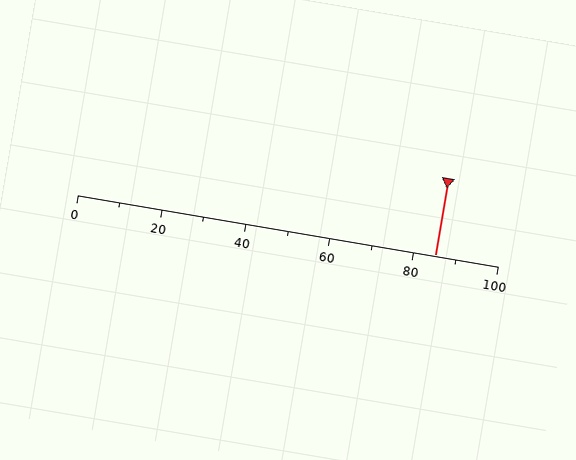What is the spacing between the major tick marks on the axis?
The major ticks are spaced 20 apart.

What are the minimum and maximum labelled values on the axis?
The axis runs from 0 to 100.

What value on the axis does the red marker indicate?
The marker indicates approximately 85.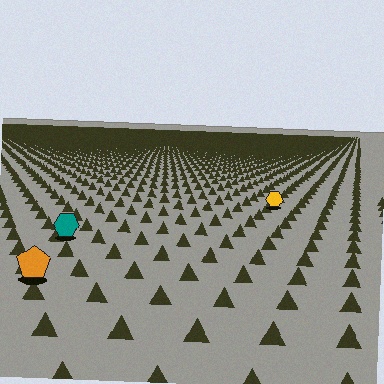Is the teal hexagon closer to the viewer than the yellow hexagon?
Yes. The teal hexagon is closer — you can tell from the texture gradient: the ground texture is coarser near it.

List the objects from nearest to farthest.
From nearest to farthest: the orange pentagon, the teal hexagon, the yellow hexagon.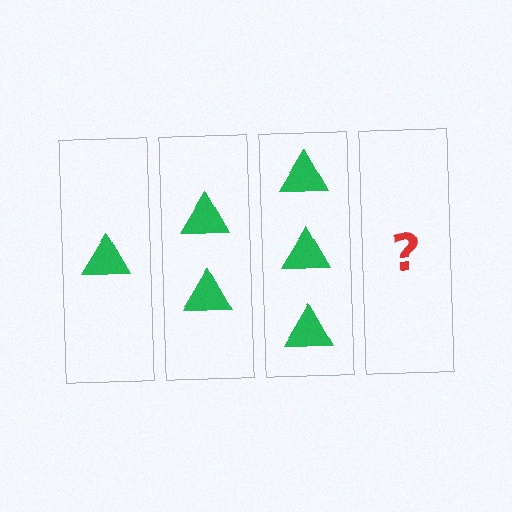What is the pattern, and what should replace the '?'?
The pattern is that each step adds one more triangle. The '?' should be 4 triangles.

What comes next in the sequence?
The next element should be 4 triangles.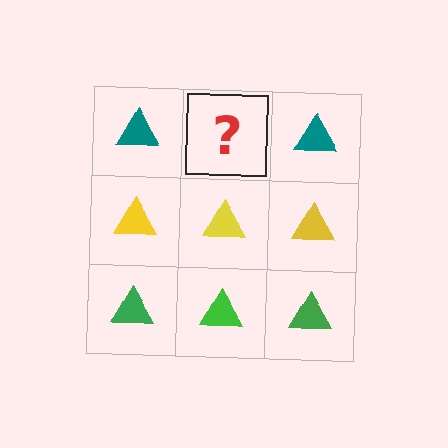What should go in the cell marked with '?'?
The missing cell should contain a teal triangle.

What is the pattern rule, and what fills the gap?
The rule is that each row has a consistent color. The gap should be filled with a teal triangle.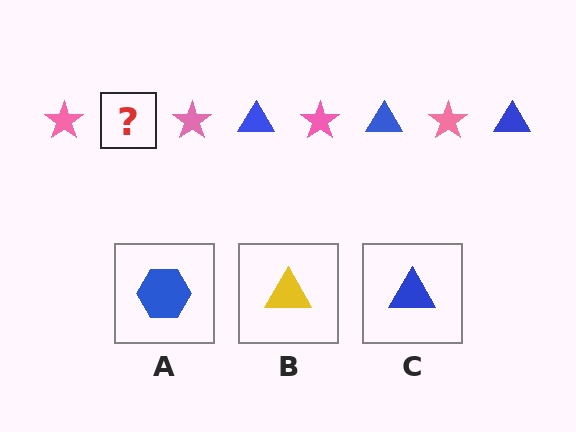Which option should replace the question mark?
Option C.